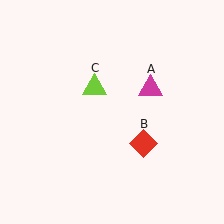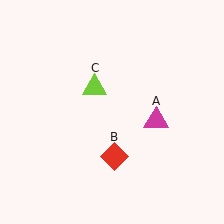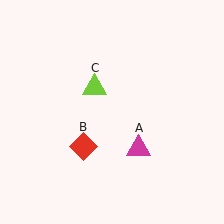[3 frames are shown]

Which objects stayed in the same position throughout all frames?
Lime triangle (object C) remained stationary.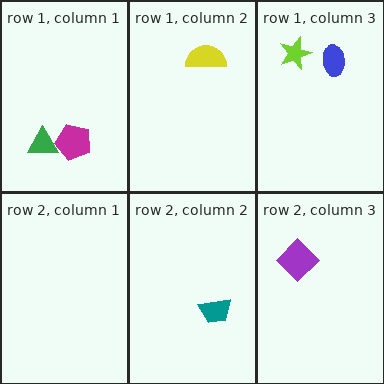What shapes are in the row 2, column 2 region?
The teal trapezoid.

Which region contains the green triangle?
The row 1, column 1 region.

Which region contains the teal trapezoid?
The row 2, column 2 region.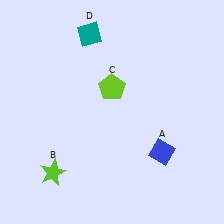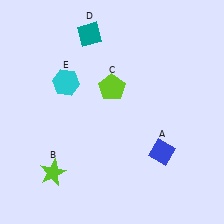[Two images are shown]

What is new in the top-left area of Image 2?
A cyan hexagon (E) was added in the top-left area of Image 2.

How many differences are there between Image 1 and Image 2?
There is 1 difference between the two images.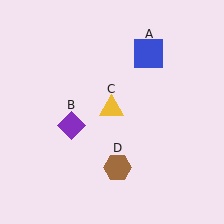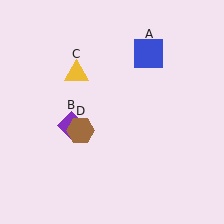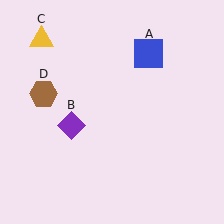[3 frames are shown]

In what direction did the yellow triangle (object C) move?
The yellow triangle (object C) moved up and to the left.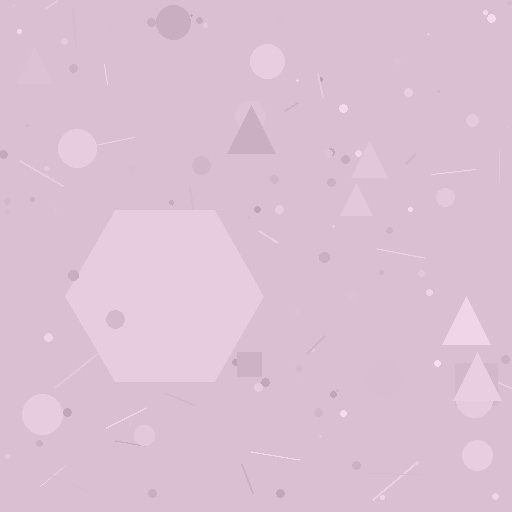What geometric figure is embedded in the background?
A hexagon is embedded in the background.